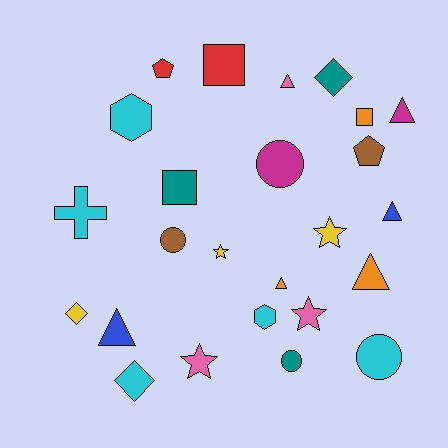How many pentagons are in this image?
There are 2 pentagons.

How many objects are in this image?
There are 25 objects.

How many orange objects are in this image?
There are 3 orange objects.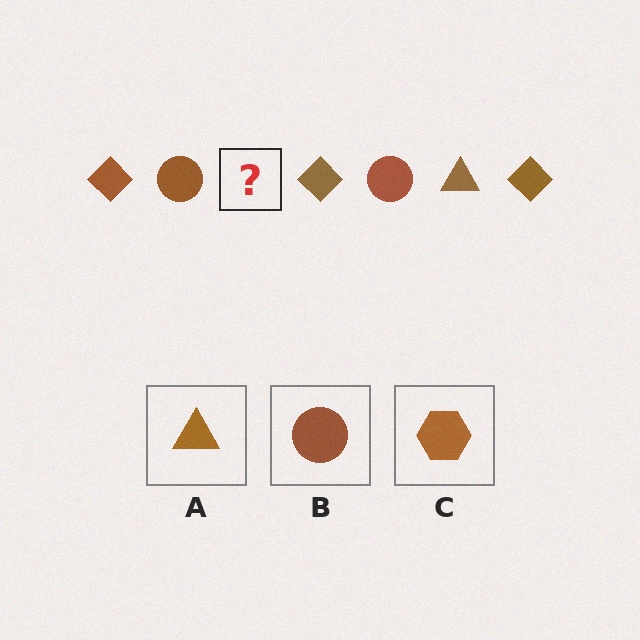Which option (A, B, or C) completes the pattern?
A.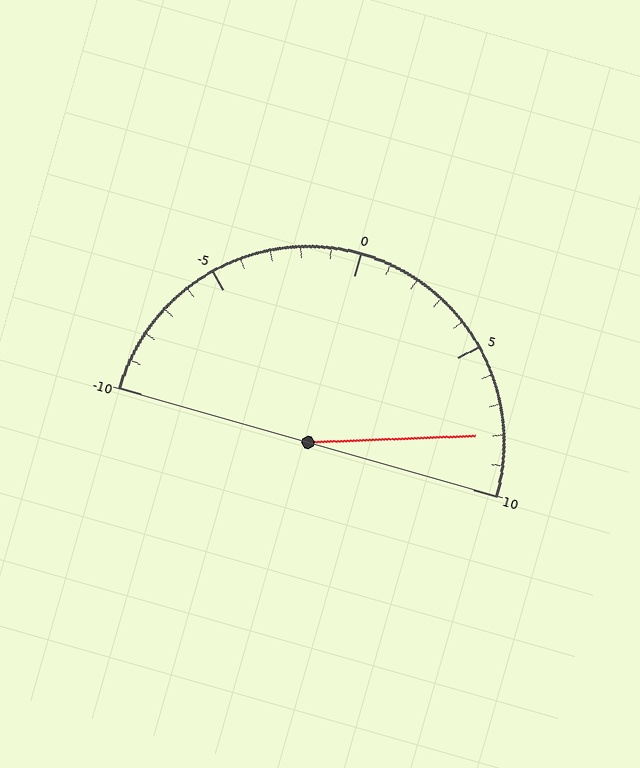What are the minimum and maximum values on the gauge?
The gauge ranges from -10 to 10.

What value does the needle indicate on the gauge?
The needle indicates approximately 8.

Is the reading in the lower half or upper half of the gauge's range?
The reading is in the upper half of the range (-10 to 10).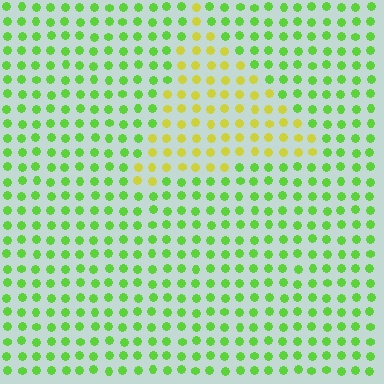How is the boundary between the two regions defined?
The boundary is defined purely by a slight shift in hue (about 45 degrees). Spacing, size, and orientation are identical on both sides.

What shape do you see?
I see a triangle.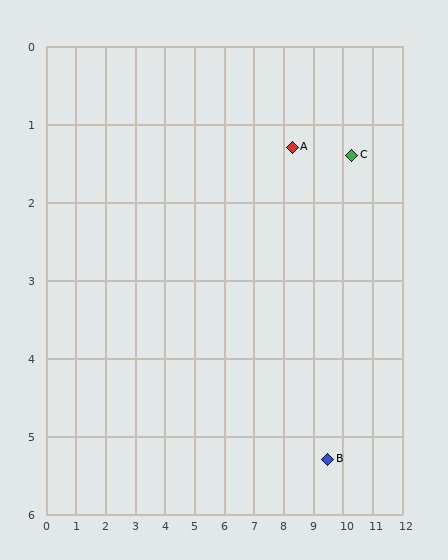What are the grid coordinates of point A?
Point A is at approximately (8.3, 1.3).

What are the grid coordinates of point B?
Point B is at approximately (9.5, 5.3).